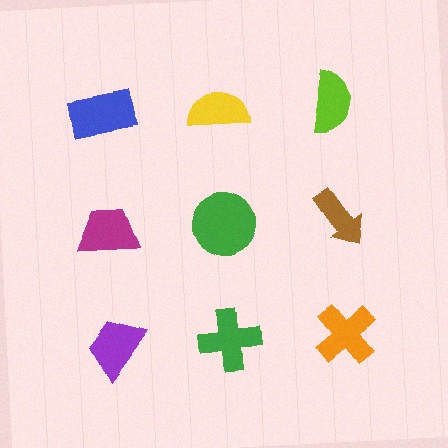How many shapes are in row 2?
3 shapes.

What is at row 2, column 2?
A green circle.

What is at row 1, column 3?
A lime semicircle.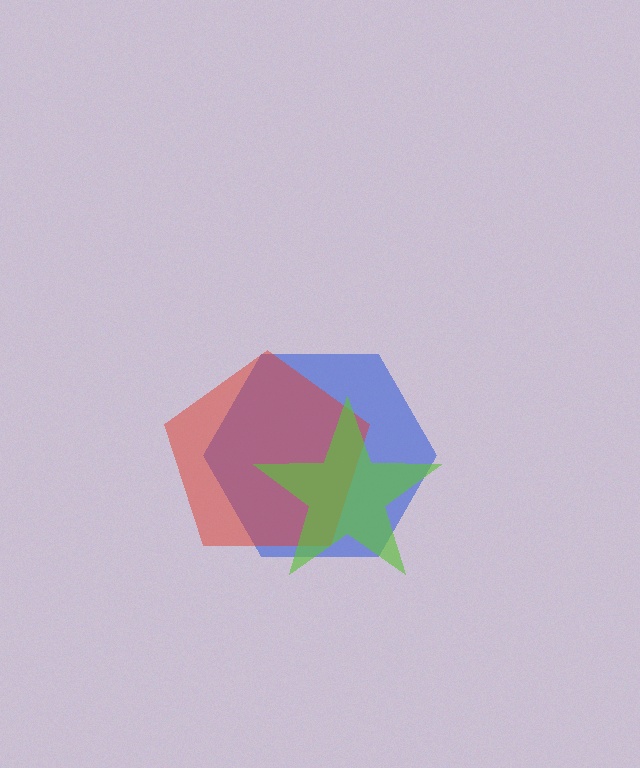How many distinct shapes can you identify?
There are 3 distinct shapes: a blue hexagon, a red pentagon, a lime star.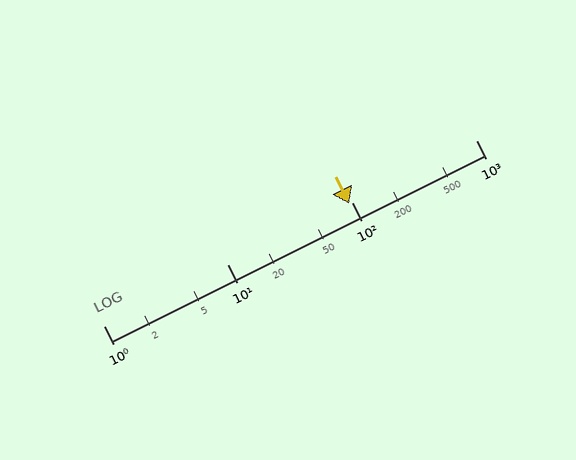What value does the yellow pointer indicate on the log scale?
The pointer indicates approximately 96.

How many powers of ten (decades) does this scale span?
The scale spans 3 decades, from 1 to 1000.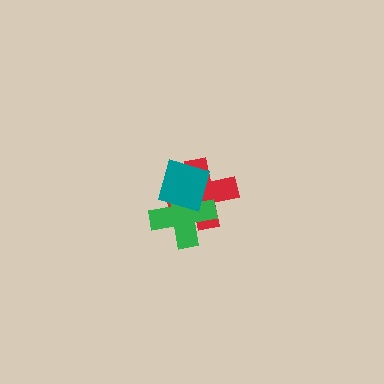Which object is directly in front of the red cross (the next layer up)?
The green cross is directly in front of the red cross.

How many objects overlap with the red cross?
2 objects overlap with the red cross.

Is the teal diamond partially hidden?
No, no other shape covers it.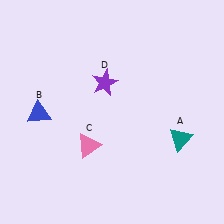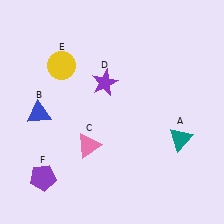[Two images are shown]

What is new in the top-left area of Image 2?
A yellow circle (E) was added in the top-left area of Image 2.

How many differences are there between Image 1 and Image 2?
There are 2 differences between the two images.